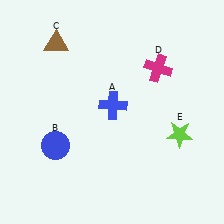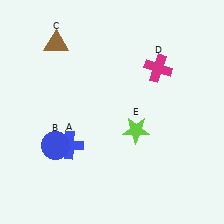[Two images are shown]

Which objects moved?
The objects that moved are: the blue cross (A), the lime star (E).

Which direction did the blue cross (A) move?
The blue cross (A) moved left.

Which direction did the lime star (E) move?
The lime star (E) moved left.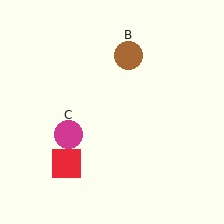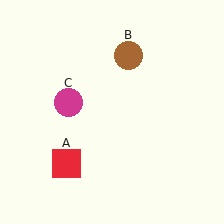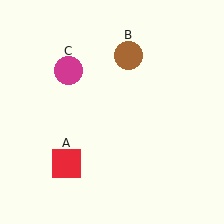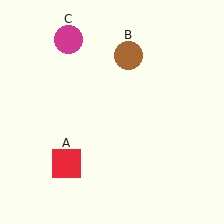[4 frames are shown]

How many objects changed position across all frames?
1 object changed position: magenta circle (object C).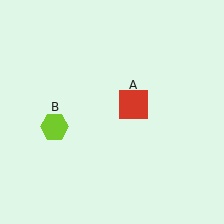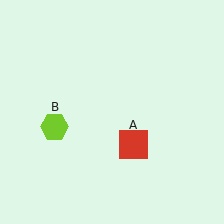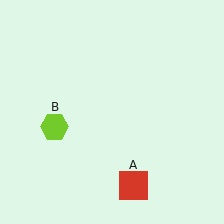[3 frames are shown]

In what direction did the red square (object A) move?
The red square (object A) moved down.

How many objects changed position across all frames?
1 object changed position: red square (object A).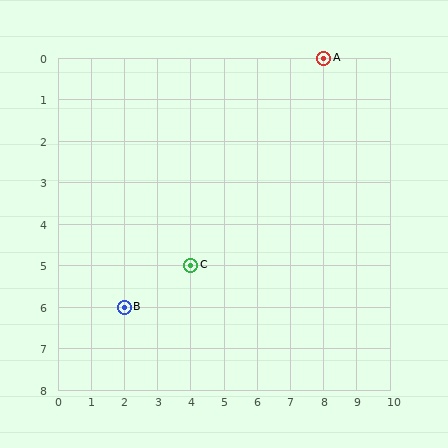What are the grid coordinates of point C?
Point C is at grid coordinates (4, 5).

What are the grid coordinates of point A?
Point A is at grid coordinates (8, 0).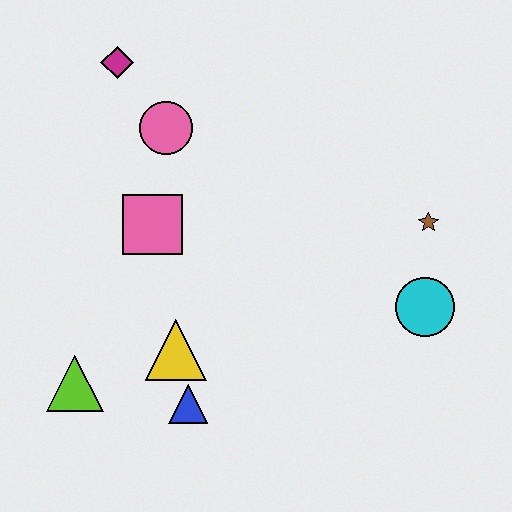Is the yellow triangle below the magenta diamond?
Yes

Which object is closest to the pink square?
The pink circle is closest to the pink square.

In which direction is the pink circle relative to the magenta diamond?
The pink circle is below the magenta diamond.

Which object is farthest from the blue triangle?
The magenta diamond is farthest from the blue triangle.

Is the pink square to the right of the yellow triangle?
No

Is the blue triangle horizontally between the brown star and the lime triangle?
Yes